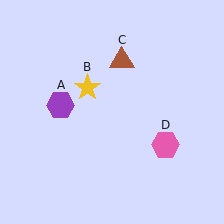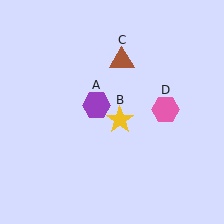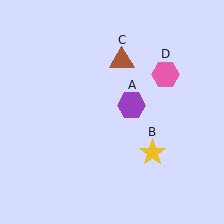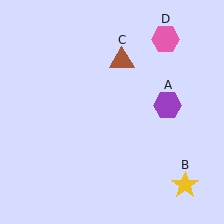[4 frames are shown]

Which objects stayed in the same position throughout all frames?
Brown triangle (object C) remained stationary.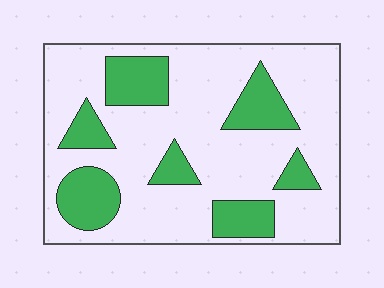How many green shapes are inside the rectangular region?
7.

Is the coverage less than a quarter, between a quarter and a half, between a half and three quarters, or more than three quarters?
Between a quarter and a half.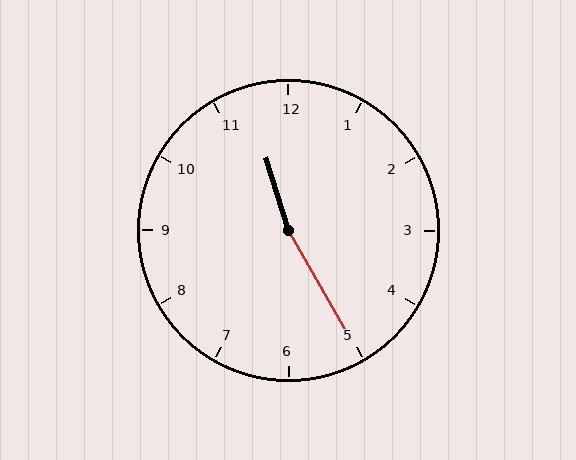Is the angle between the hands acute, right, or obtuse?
It is obtuse.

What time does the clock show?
11:25.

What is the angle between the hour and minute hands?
Approximately 168 degrees.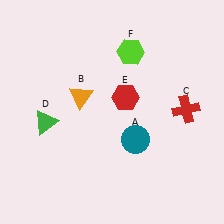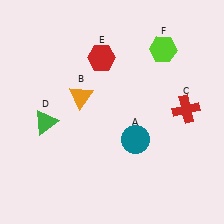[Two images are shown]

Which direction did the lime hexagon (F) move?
The lime hexagon (F) moved right.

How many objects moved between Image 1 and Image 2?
2 objects moved between the two images.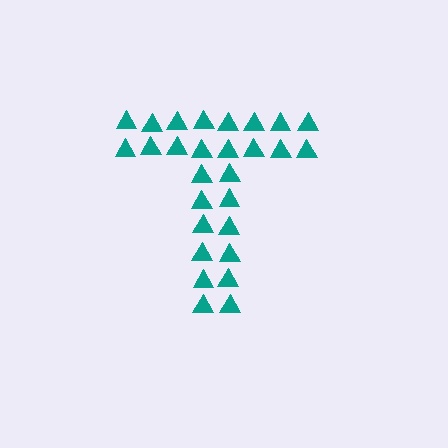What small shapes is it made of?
It is made of small triangles.